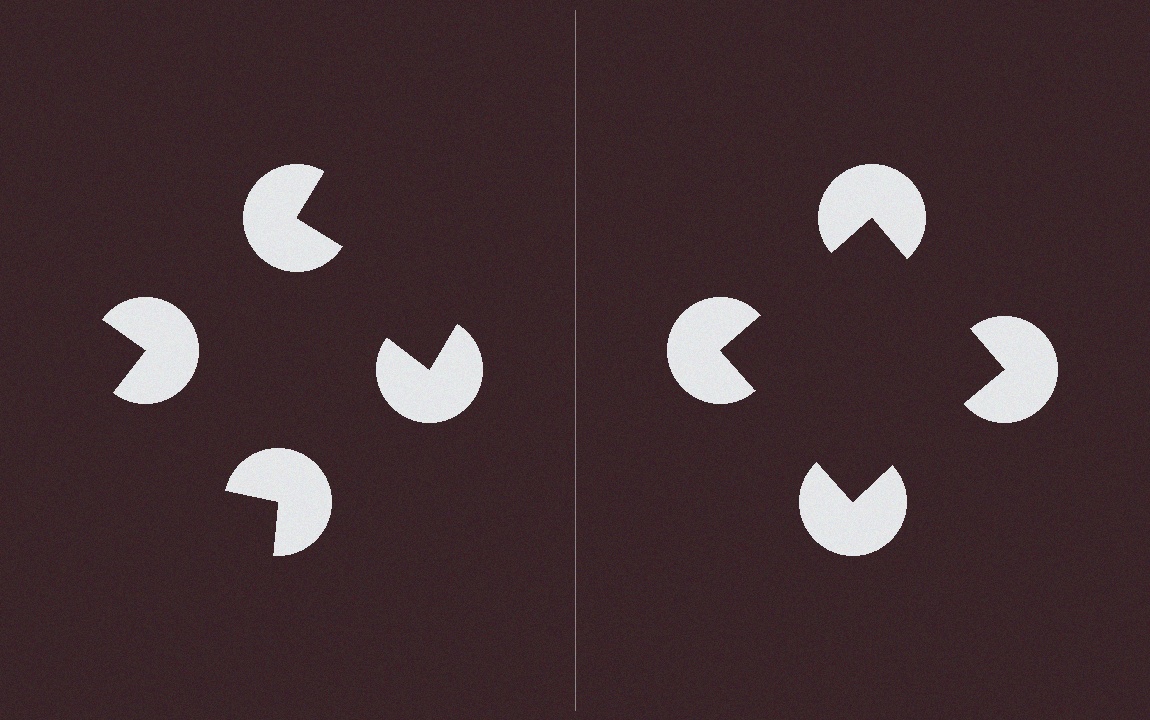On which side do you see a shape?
An illusory square appears on the right side. On the left side the wedge cuts are rotated, so no coherent shape forms.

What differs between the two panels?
The pac-man discs are positioned identically on both sides; only the wedge orientations differ. On the right they align to a square; on the left they are misaligned.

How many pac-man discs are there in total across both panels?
8 — 4 on each side.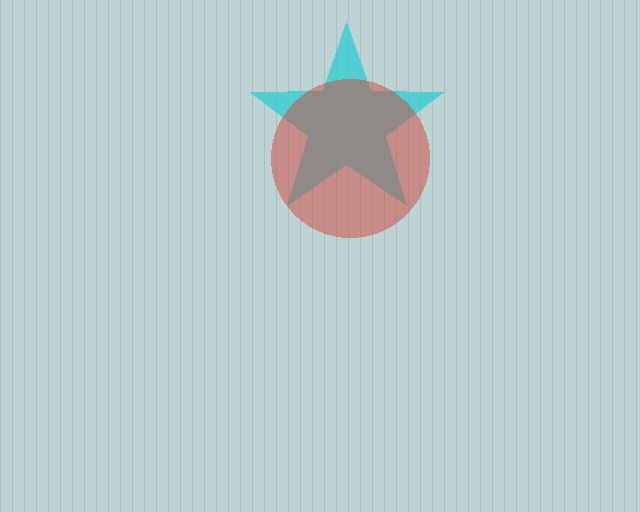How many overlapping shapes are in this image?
There are 2 overlapping shapes in the image.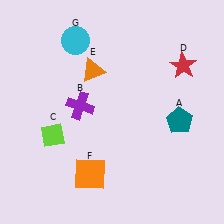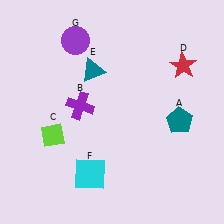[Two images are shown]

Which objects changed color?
E changed from orange to teal. F changed from orange to cyan. G changed from cyan to purple.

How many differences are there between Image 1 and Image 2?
There are 3 differences between the two images.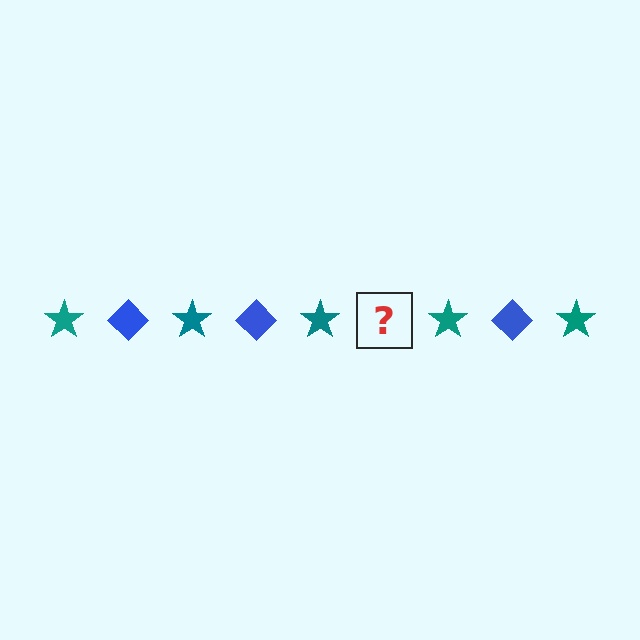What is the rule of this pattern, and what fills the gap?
The rule is that the pattern alternates between teal star and blue diamond. The gap should be filled with a blue diamond.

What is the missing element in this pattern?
The missing element is a blue diamond.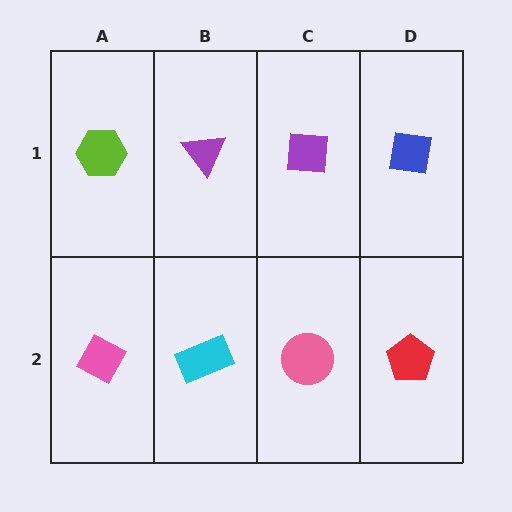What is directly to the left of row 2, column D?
A pink circle.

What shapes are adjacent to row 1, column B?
A cyan rectangle (row 2, column B), a lime hexagon (row 1, column A), a purple square (row 1, column C).